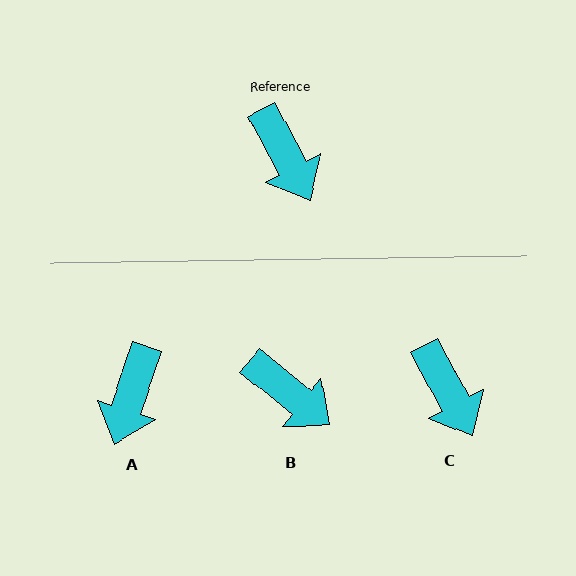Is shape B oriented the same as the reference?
No, it is off by about 23 degrees.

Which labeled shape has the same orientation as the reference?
C.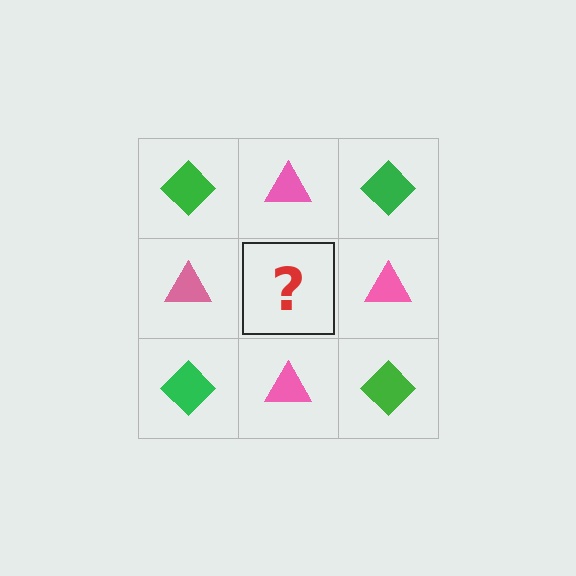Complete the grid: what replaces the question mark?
The question mark should be replaced with a green diamond.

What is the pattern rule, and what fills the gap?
The rule is that it alternates green diamond and pink triangle in a checkerboard pattern. The gap should be filled with a green diamond.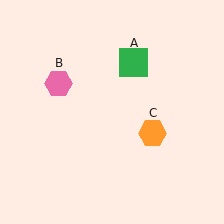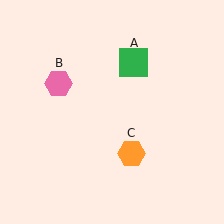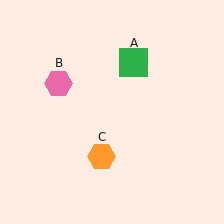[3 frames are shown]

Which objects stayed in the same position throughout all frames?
Green square (object A) and pink hexagon (object B) remained stationary.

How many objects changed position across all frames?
1 object changed position: orange hexagon (object C).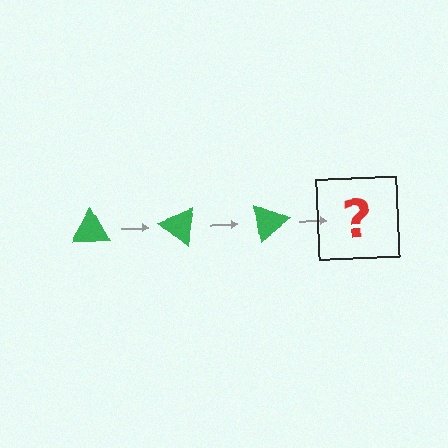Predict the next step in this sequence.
The next step is a green triangle rotated 120 degrees.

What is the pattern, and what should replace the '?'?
The pattern is that the triangle rotates 40 degrees each step. The '?' should be a green triangle rotated 120 degrees.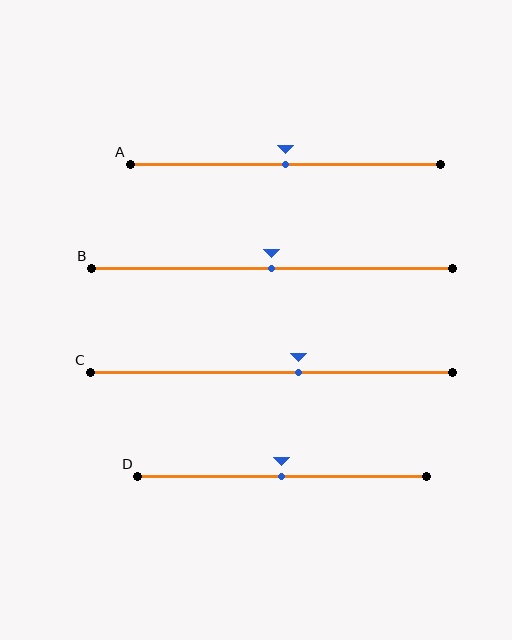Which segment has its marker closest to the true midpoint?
Segment A has its marker closest to the true midpoint.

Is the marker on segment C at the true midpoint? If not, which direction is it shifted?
No, the marker on segment C is shifted to the right by about 7% of the segment length.